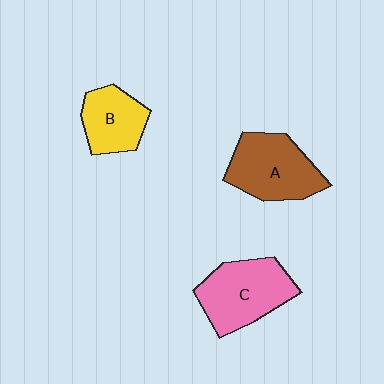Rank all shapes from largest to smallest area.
From largest to smallest: C (pink), A (brown), B (yellow).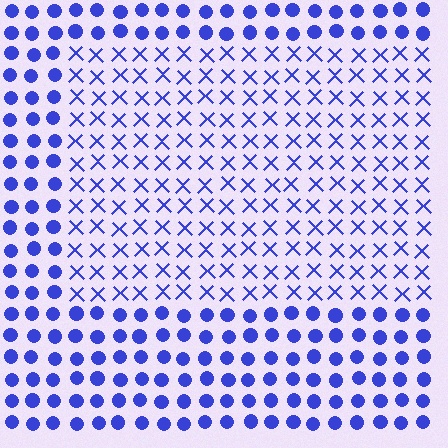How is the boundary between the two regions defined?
The boundary is defined by a change in element shape: X marks inside vs. circles outside. All elements share the same color and spacing.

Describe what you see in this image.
The image is filled with small blue elements arranged in a uniform grid. A rectangle-shaped region contains X marks, while the surrounding area contains circles. The boundary is defined purely by the change in element shape.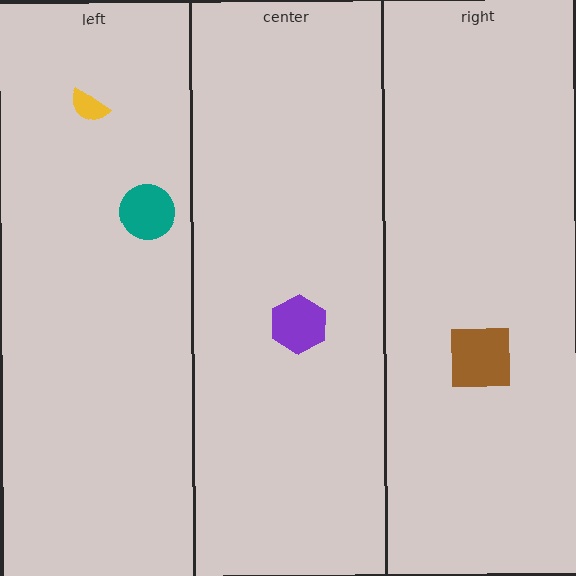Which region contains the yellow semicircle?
The left region.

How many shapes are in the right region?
1.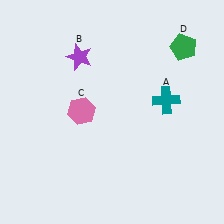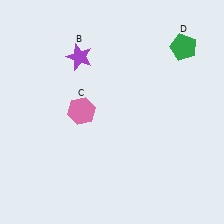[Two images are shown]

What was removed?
The teal cross (A) was removed in Image 2.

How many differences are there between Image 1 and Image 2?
There is 1 difference between the two images.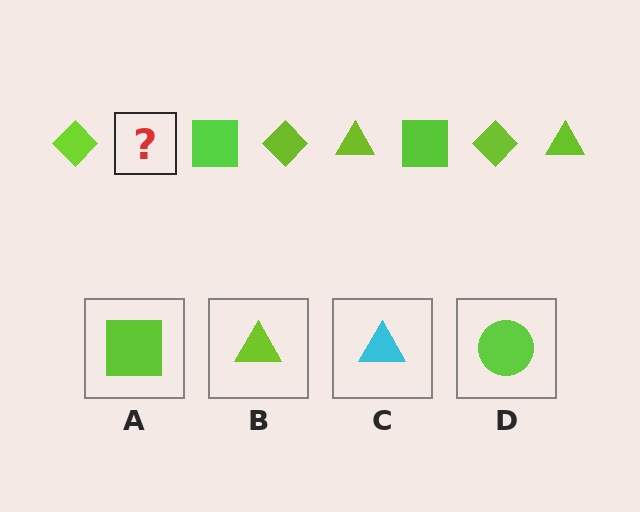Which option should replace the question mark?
Option B.